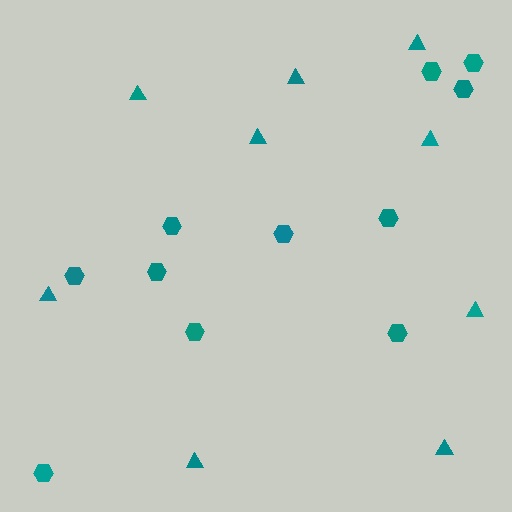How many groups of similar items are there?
There are 2 groups: one group of triangles (9) and one group of hexagons (11).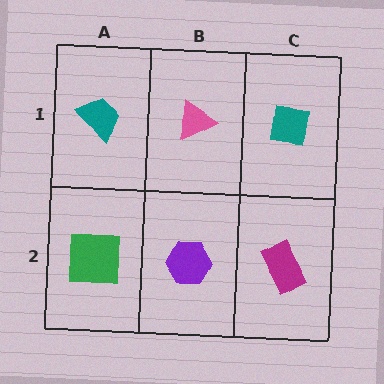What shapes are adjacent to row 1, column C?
A magenta rectangle (row 2, column C), a pink triangle (row 1, column B).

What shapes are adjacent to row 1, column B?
A purple hexagon (row 2, column B), a teal trapezoid (row 1, column A), a teal square (row 1, column C).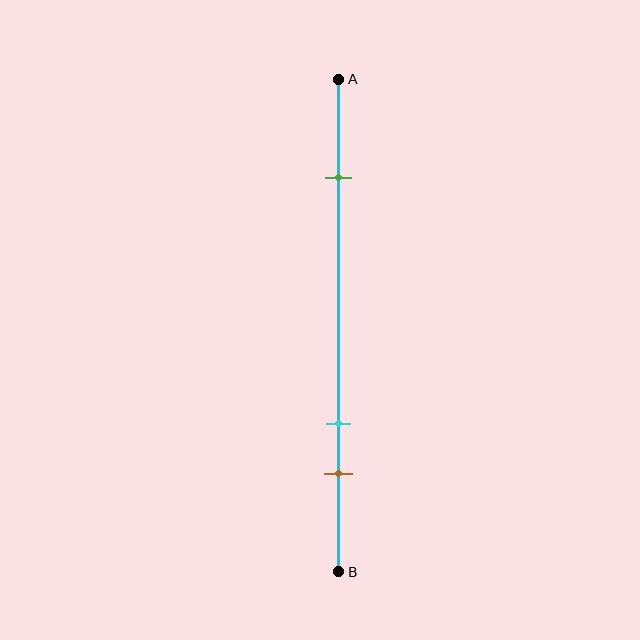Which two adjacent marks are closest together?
The cyan and brown marks are the closest adjacent pair.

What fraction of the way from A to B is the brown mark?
The brown mark is approximately 80% (0.8) of the way from A to B.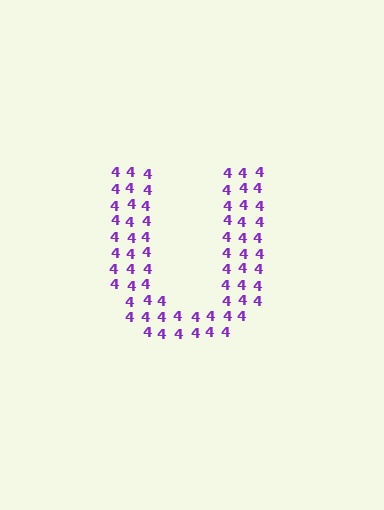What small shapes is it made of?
It is made of small digit 4's.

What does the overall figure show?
The overall figure shows the letter U.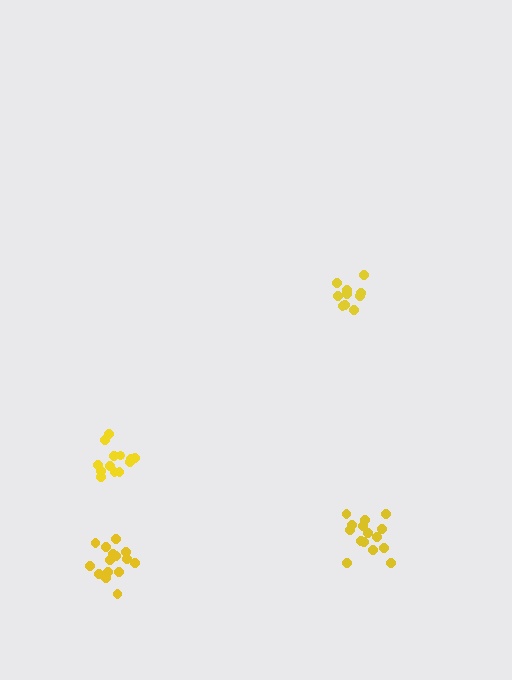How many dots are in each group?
Group 1: 10 dots, Group 2: 15 dots, Group 3: 13 dots, Group 4: 15 dots (53 total).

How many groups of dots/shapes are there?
There are 4 groups.